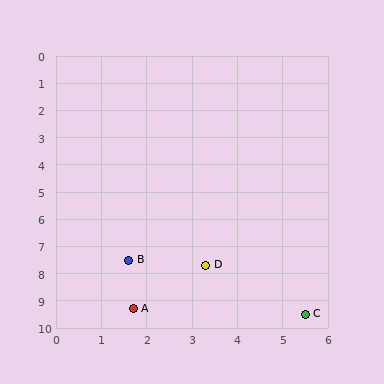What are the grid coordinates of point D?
Point D is at approximately (3.3, 7.7).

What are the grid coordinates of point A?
Point A is at approximately (1.7, 9.3).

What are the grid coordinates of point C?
Point C is at approximately (5.5, 9.5).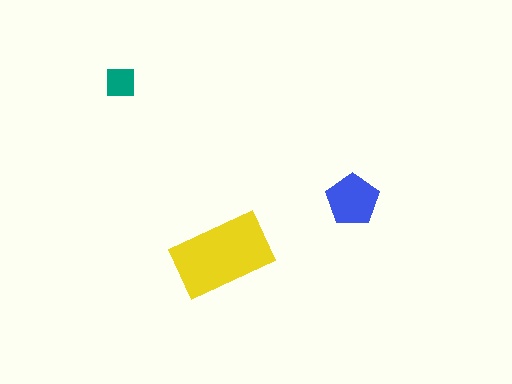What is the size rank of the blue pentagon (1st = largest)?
2nd.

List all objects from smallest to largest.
The teal square, the blue pentagon, the yellow rectangle.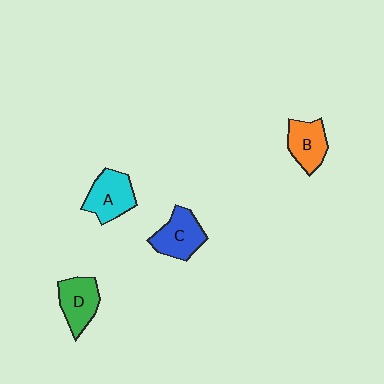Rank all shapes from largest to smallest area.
From largest to smallest: A (cyan), C (blue), D (green), B (orange).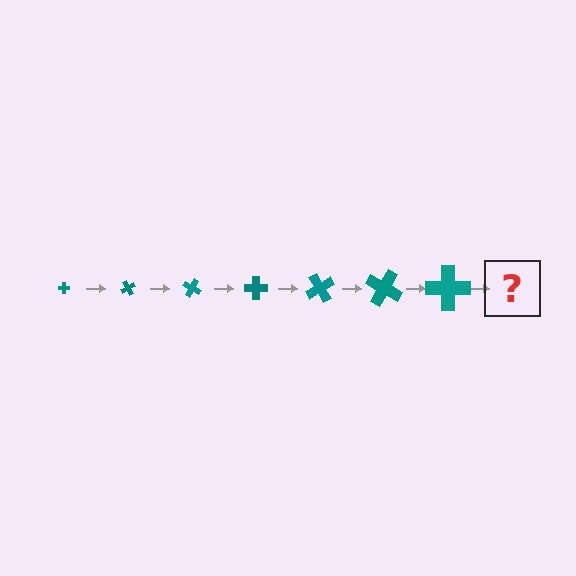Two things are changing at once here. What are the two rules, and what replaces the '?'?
The two rules are that the cross grows larger each step and it rotates 60 degrees each step. The '?' should be a cross, larger than the previous one and rotated 420 degrees from the start.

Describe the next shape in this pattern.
It should be a cross, larger than the previous one and rotated 420 degrees from the start.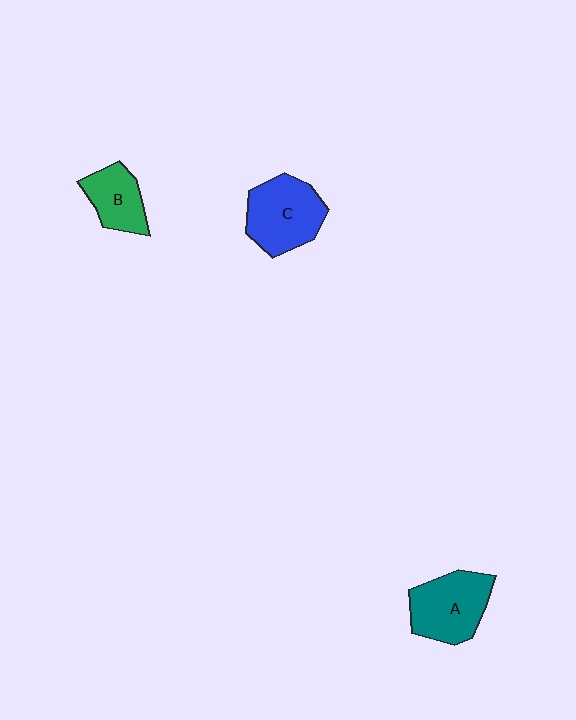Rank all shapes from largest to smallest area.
From largest to smallest: C (blue), A (teal), B (green).